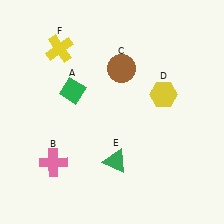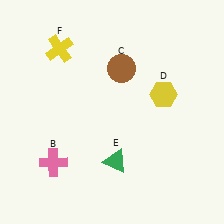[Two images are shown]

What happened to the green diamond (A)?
The green diamond (A) was removed in Image 2. It was in the top-left area of Image 1.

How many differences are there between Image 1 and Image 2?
There is 1 difference between the two images.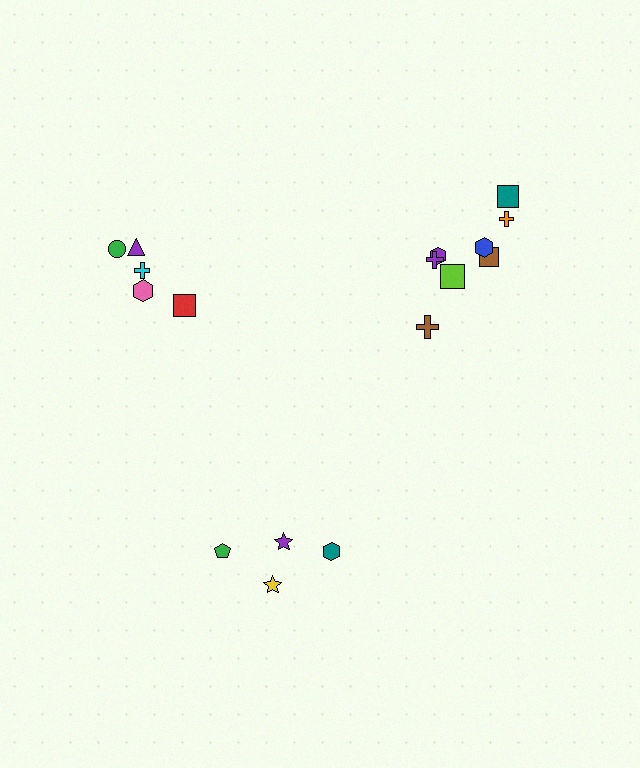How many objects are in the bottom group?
There are 4 objects.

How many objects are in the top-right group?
There are 8 objects.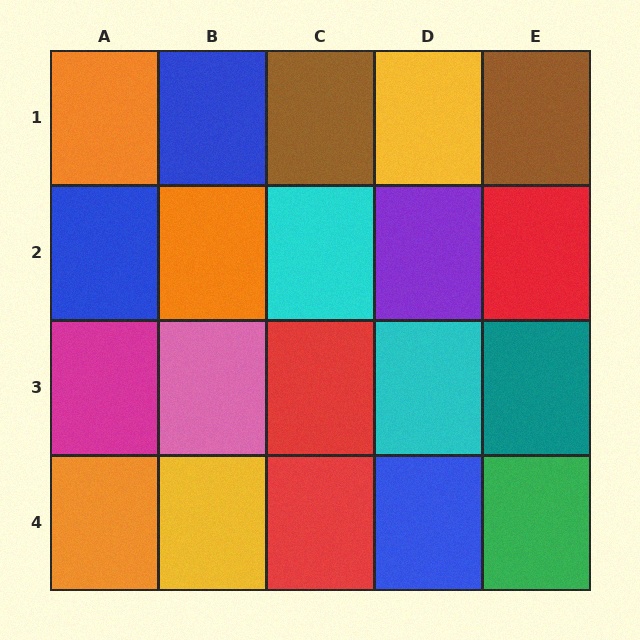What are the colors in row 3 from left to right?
Magenta, pink, red, cyan, teal.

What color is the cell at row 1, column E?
Brown.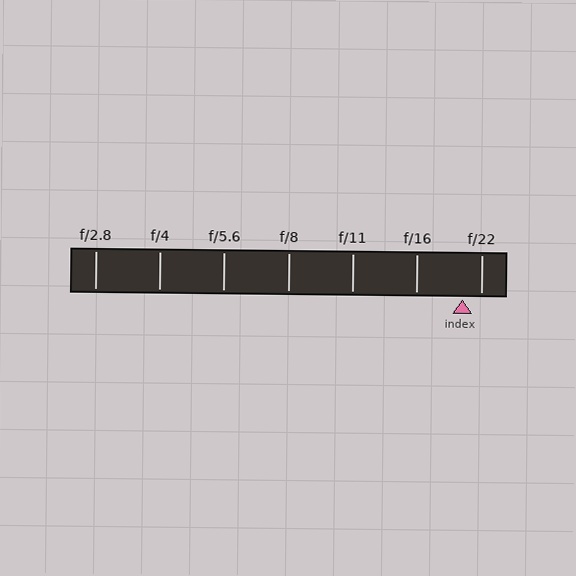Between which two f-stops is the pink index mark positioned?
The index mark is between f/16 and f/22.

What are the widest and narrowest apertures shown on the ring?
The widest aperture shown is f/2.8 and the narrowest is f/22.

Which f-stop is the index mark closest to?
The index mark is closest to f/22.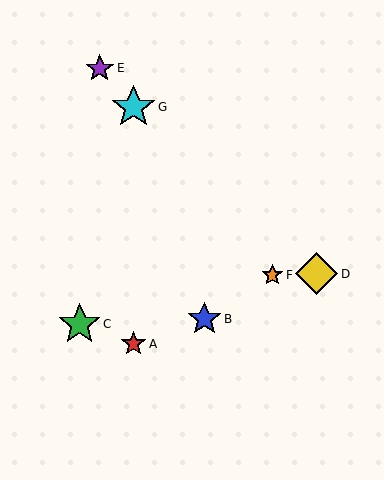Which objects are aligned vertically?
Objects A, G are aligned vertically.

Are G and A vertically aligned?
Yes, both are at x≈133.